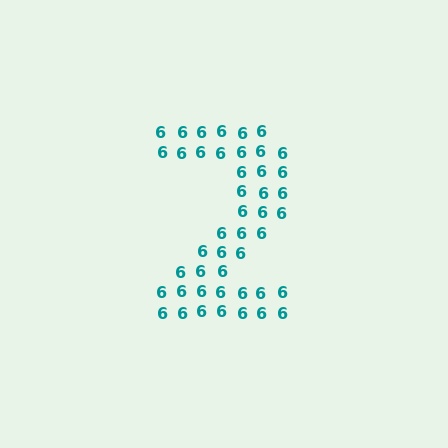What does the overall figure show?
The overall figure shows the digit 2.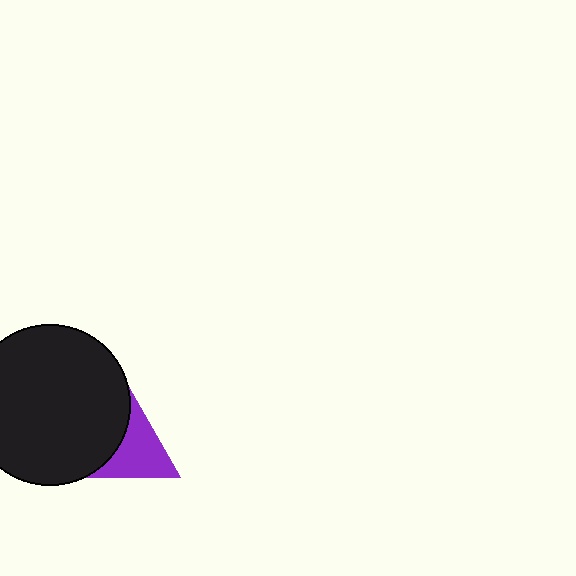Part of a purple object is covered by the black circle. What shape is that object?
It is a triangle.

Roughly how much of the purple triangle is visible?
About half of it is visible (roughly 65%).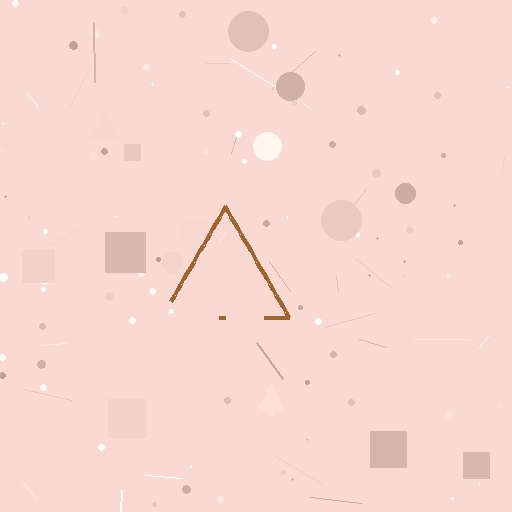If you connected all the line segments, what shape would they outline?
They would outline a triangle.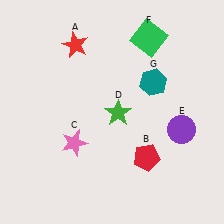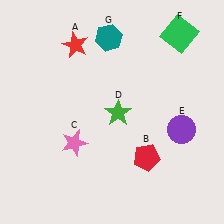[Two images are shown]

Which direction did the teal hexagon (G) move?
The teal hexagon (G) moved up.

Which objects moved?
The objects that moved are: the green square (F), the teal hexagon (G).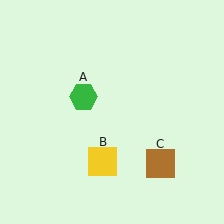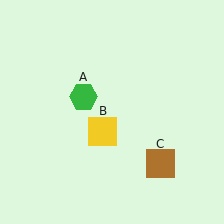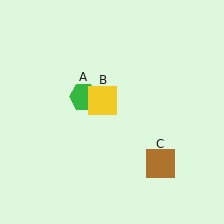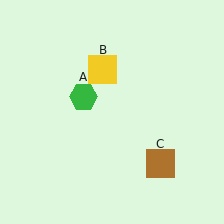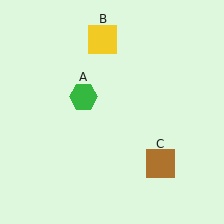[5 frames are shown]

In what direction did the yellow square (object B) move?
The yellow square (object B) moved up.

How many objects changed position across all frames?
1 object changed position: yellow square (object B).